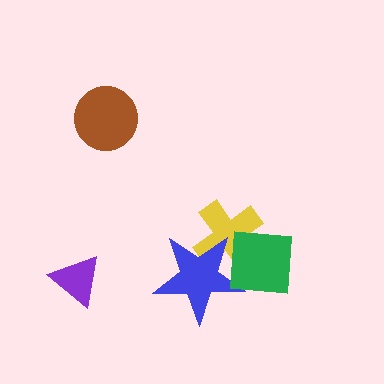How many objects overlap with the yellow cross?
2 objects overlap with the yellow cross.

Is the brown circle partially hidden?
No, no other shape covers it.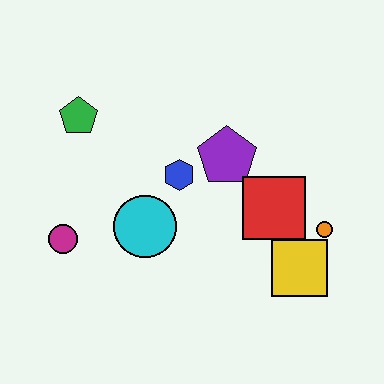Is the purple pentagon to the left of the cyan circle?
No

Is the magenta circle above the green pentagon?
No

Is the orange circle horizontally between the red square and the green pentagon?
No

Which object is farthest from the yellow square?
The green pentagon is farthest from the yellow square.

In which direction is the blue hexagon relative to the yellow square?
The blue hexagon is to the left of the yellow square.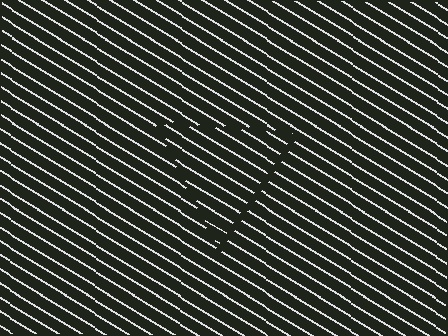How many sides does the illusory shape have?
3 sides — the line-ends trace a triangle.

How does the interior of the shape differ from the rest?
The interior of the shape contains the same grating, shifted by half a period — the contour is defined by the phase discontinuity where line-ends from the inner and outer gratings abut.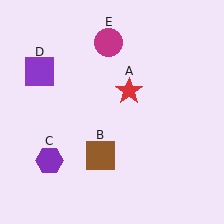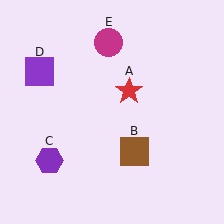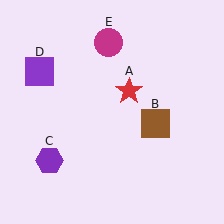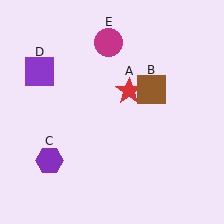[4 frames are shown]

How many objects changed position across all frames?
1 object changed position: brown square (object B).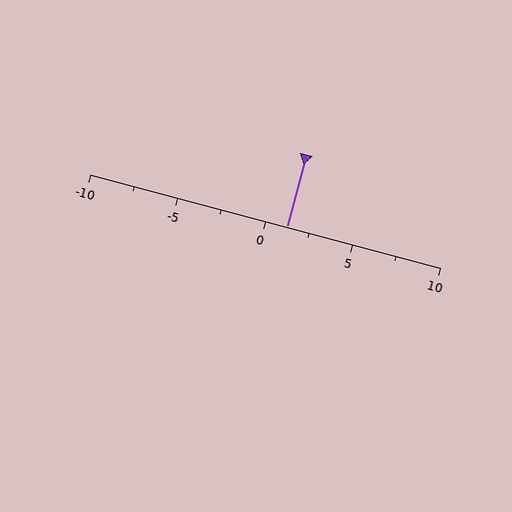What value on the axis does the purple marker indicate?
The marker indicates approximately 1.2.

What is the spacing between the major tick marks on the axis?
The major ticks are spaced 5 apart.